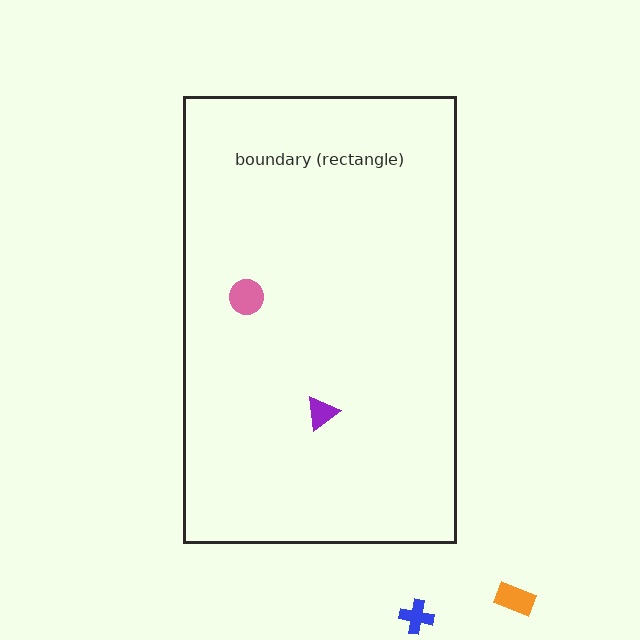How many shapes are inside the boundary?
2 inside, 2 outside.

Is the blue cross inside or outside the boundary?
Outside.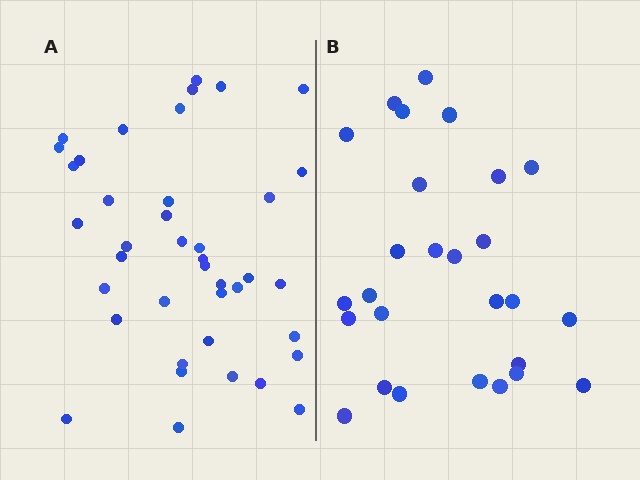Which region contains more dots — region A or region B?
Region A (the left region) has more dots.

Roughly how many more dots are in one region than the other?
Region A has approximately 15 more dots than region B.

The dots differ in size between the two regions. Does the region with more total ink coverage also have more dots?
No. Region B has more total ink coverage because its dots are larger, but region A actually contains more individual dots. Total area can be misleading — the number of items is what matters here.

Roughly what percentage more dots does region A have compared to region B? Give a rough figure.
About 50% more.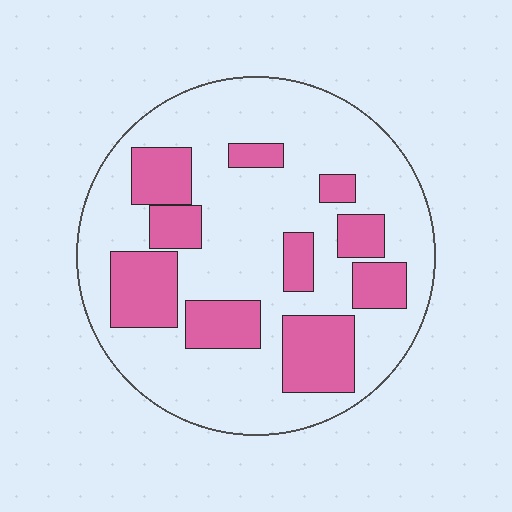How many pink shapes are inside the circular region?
10.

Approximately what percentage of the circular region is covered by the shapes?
Approximately 30%.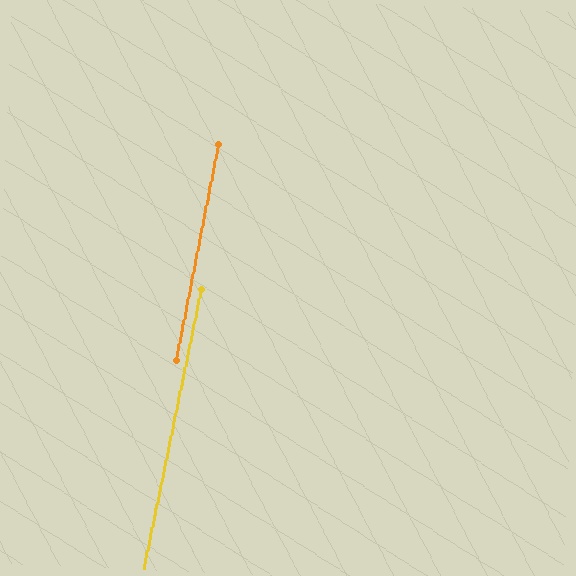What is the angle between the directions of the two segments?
Approximately 1 degree.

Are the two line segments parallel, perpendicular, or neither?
Parallel — their directions differ by only 0.5°.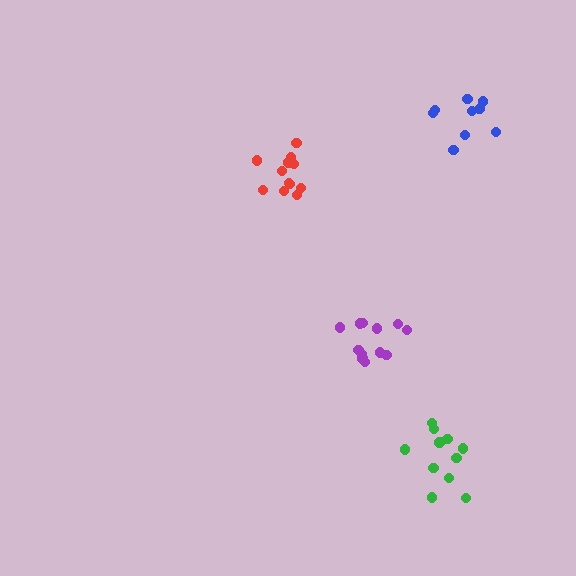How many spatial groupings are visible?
There are 4 spatial groupings.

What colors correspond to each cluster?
The clusters are colored: red, purple, green, blue.